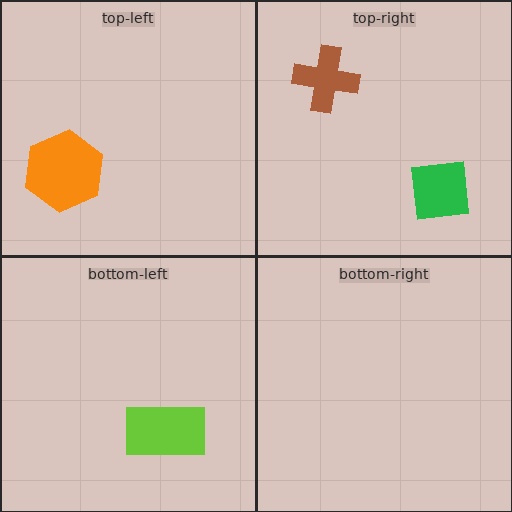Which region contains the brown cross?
The top-right region.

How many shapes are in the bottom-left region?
1.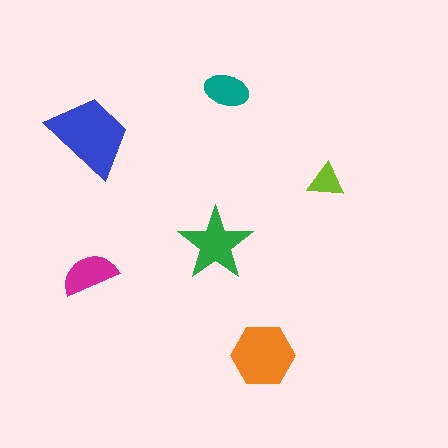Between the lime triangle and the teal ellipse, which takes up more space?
The teal ellipse.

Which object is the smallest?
The lime triangle.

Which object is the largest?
The blue trapezoid.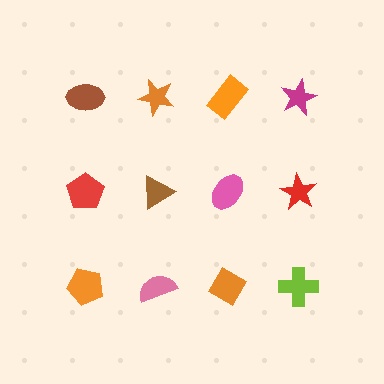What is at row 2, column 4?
A red star.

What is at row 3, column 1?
An orange pentagon.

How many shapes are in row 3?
4 shapes.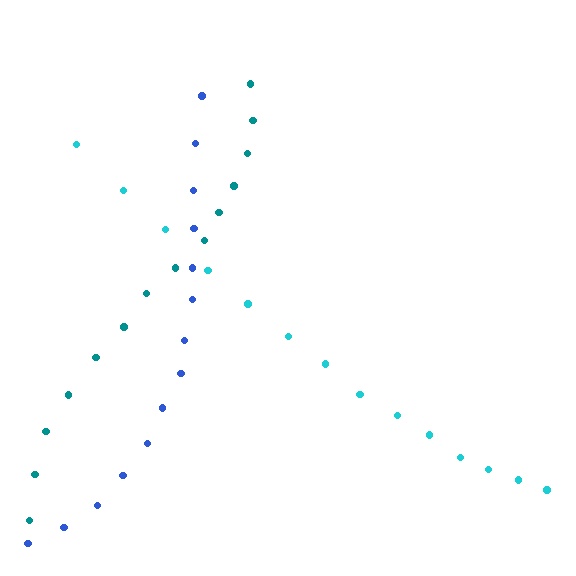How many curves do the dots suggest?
There are 3 distinct paths.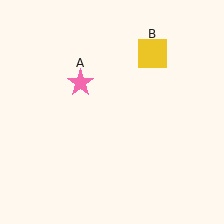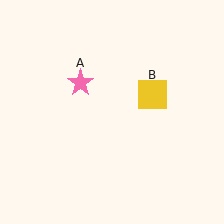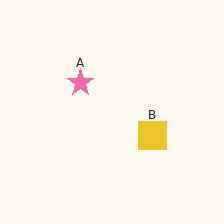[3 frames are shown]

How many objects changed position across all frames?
1 object changed position: yellow square (object B).